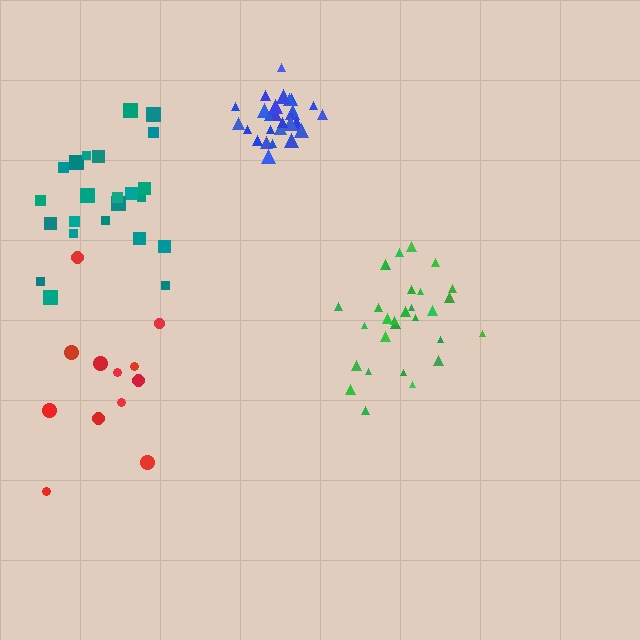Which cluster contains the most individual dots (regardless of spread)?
Green (29).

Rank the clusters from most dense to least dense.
blue, green, teal, red.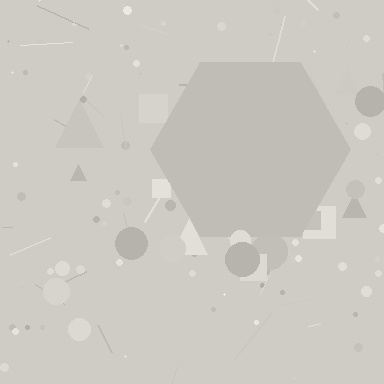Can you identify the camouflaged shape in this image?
The camouflaged shape is a hexagon.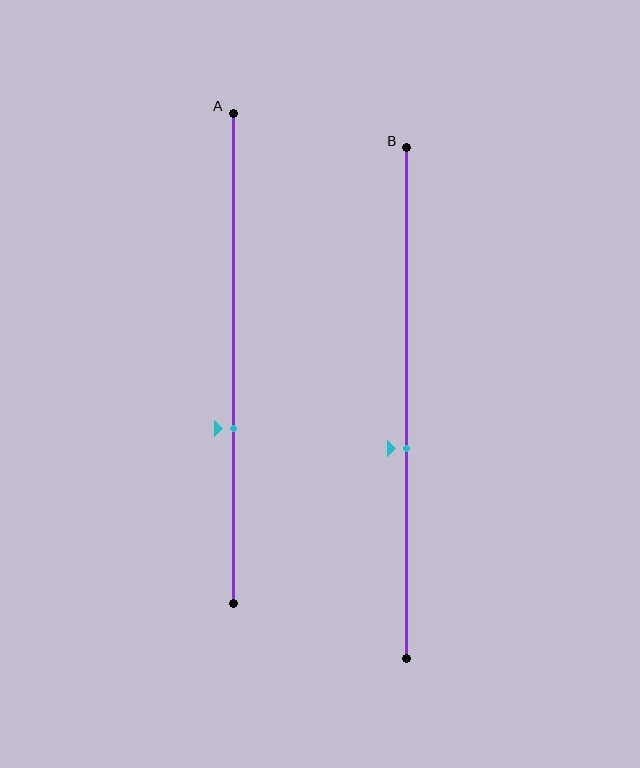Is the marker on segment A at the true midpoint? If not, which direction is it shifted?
No, the marker on segment A is shifted downward by about 14% of the segment length.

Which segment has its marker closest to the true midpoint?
Segment B has its marker closest to the true midpoint.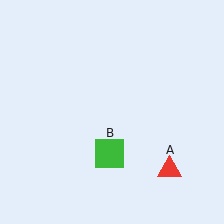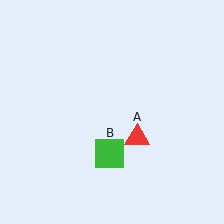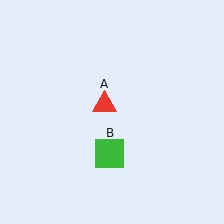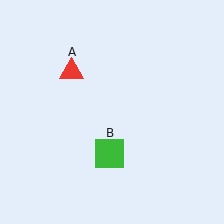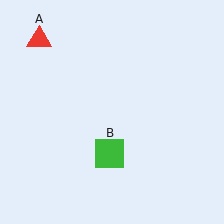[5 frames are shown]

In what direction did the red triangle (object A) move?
The red triangle (object A) moved up and to the left.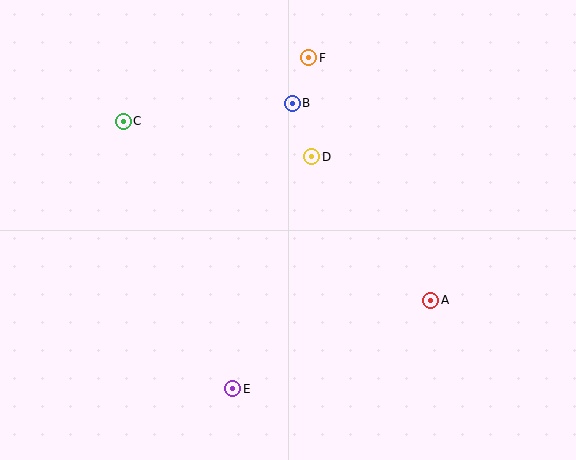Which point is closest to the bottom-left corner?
Point E is closest to the bottom-left corner.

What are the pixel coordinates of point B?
Point B is at (292, 103).